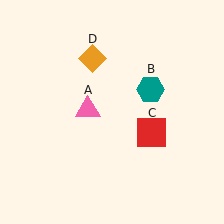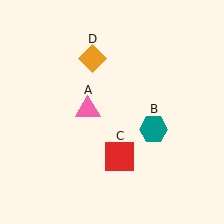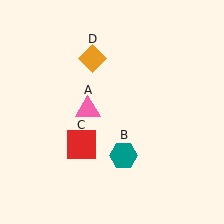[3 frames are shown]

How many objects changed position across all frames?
2 objects changed position: teal hexagon (object B), red square (object C).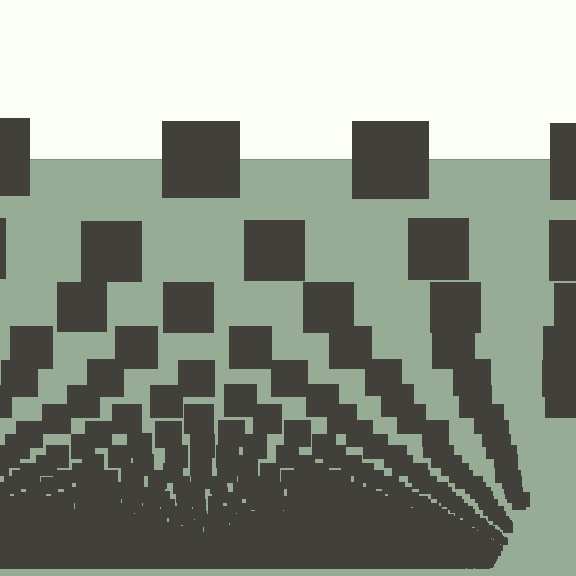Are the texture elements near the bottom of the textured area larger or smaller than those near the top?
Smaller. The gradient is inverted — elements near the bottom are smaller and denser.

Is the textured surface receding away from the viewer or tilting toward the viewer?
The surface appears to tilt toward the viewer. Texture elements get larger and sparser toward the top.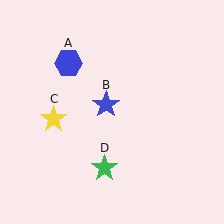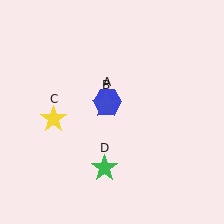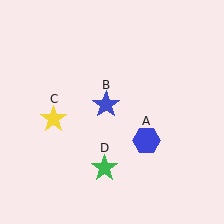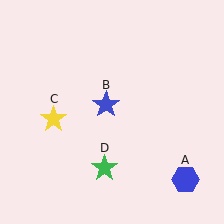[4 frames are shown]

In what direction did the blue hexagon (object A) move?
The blue hexagon (object A) moved down and to the right.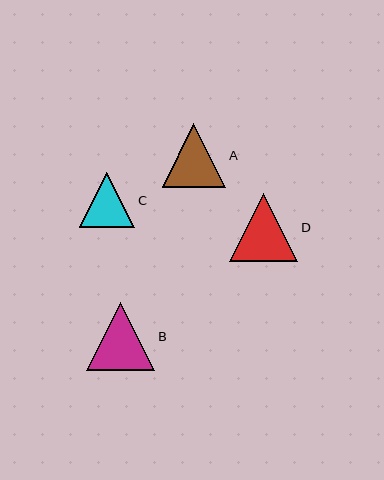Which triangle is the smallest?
Triangle C is the smallest with a size of approximately 56 pixels.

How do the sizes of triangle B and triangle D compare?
Triangle B and triangle D are approximately the same size.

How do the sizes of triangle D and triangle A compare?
Triangle D and triangle A are approximately the same size.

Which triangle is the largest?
Triangle B is the largest with a size of approximately 69 pixels.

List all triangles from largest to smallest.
From largest to smallest: B, D, A, C.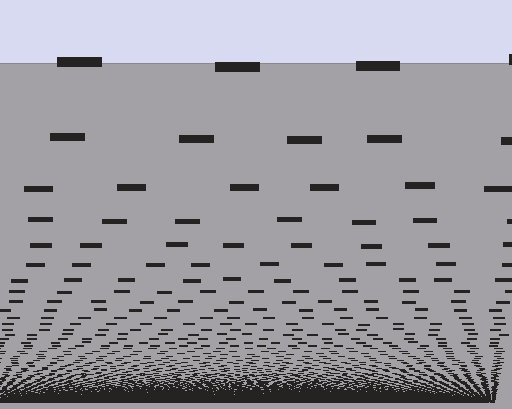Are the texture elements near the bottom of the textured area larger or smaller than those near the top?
Smaller. The gradient is inverted — elements near the bottom are smaller and denser.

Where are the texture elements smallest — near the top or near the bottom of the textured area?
Near the bottom.